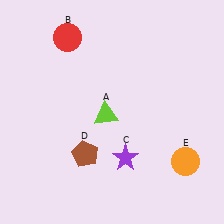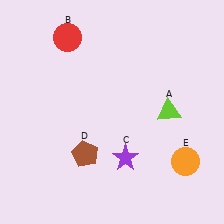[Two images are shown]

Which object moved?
The lime triangle (A) moved right.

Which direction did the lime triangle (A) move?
The lime triangle (A) moved right.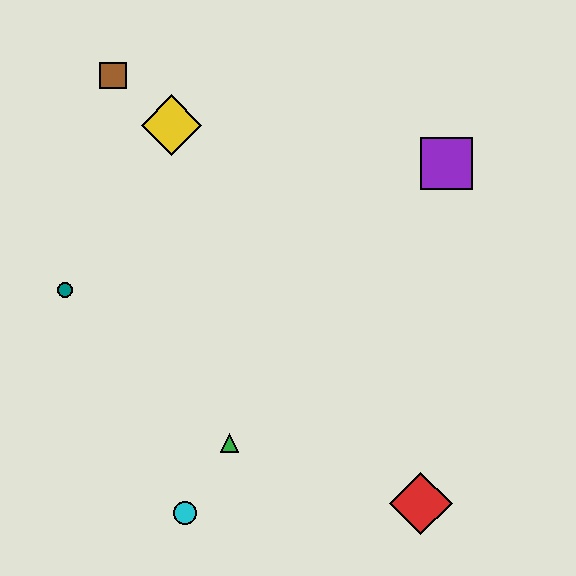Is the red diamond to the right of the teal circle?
Yes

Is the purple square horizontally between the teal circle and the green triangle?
No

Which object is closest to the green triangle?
The cyan circle is closest to the green triangle.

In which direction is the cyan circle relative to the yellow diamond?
The cyan circle is below the yellow diamond.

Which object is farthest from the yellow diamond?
The red diamond is farthest from the yellow diamond.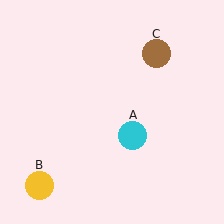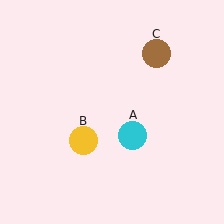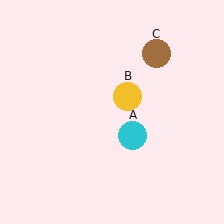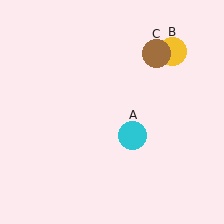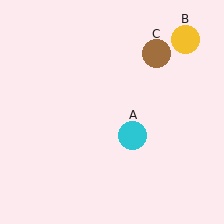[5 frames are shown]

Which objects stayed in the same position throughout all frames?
Cyan circle (object A) and brown circle (object C) remained stationary.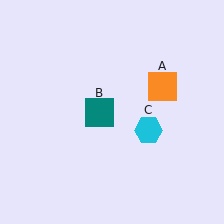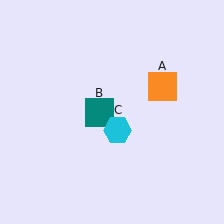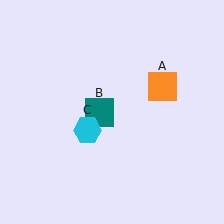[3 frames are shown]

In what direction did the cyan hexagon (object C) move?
The cyan hexagon (object C) moved left.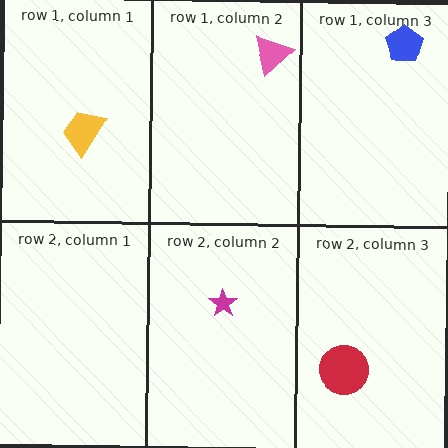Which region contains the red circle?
The row 2, column 3 region.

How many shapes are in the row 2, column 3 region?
1.